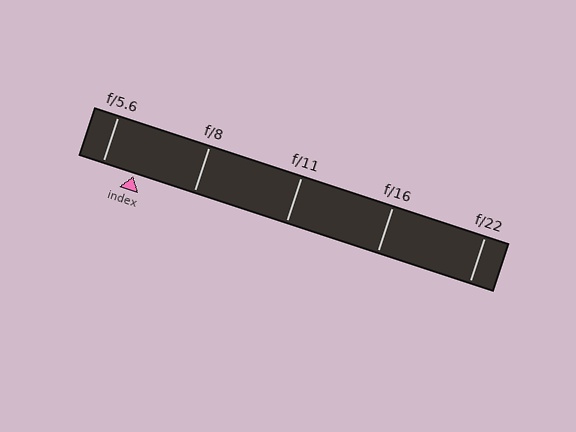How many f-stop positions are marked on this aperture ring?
There are 5 f-stop positions marked.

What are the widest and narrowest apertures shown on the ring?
The widest aperture shown is f/5.6 and the narrowest is f/22.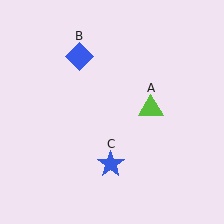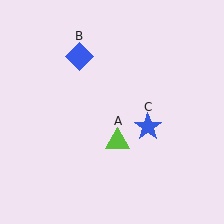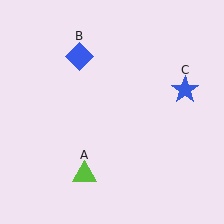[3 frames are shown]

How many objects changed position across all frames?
2 objects changed position: lime triangle (object A), blue star (object C).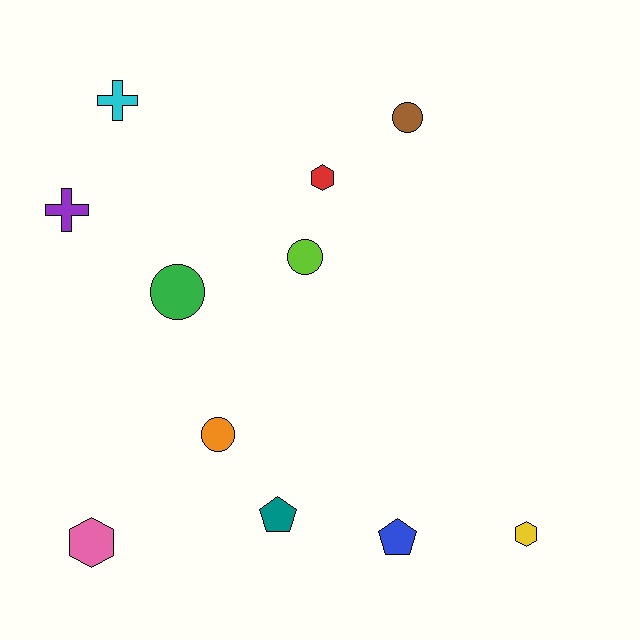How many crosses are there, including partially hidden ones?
There are 2 crosses.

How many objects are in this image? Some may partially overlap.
There are 11 objects.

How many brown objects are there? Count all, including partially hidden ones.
There is 1 brown object.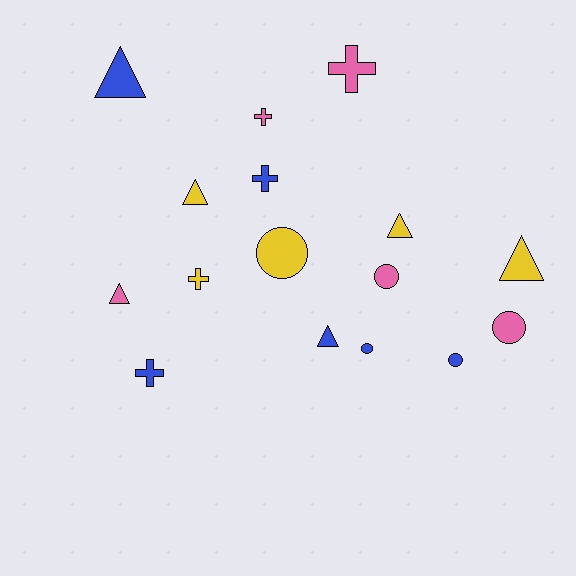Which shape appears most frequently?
Triangle, with 6 objects.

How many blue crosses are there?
There are 2 blue crosses.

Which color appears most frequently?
Blue, with 6 objects.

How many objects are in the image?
There are 16 objects.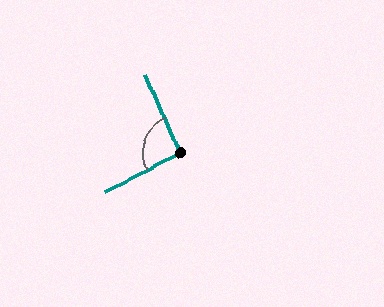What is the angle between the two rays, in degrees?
Approximately 94 degrees.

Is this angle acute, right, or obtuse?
It is approximately a right angle.